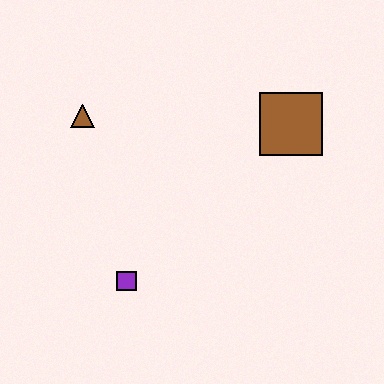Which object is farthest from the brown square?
The purple square is farthest from the brown square.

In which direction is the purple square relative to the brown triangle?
The purple square is below the brown triangle.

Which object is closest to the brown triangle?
The purple square is closest to the brown triangle.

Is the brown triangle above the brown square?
Yes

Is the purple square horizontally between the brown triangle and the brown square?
Yes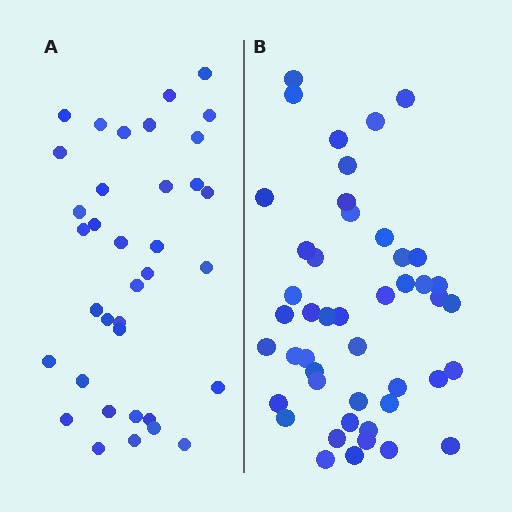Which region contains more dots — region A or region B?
Region B (the right region) has more dots.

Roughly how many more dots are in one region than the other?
Region B has roughly 10 or so more dots than region A.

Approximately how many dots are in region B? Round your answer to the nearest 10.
About 50 dots. (The exact count is 46, which rounds to 50.)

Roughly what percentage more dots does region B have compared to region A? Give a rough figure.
About 30% more.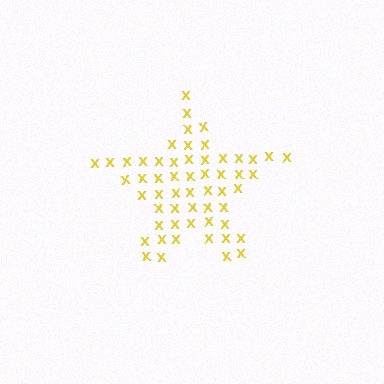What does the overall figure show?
The overall figure shows a star.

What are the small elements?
The small elements are letter X's.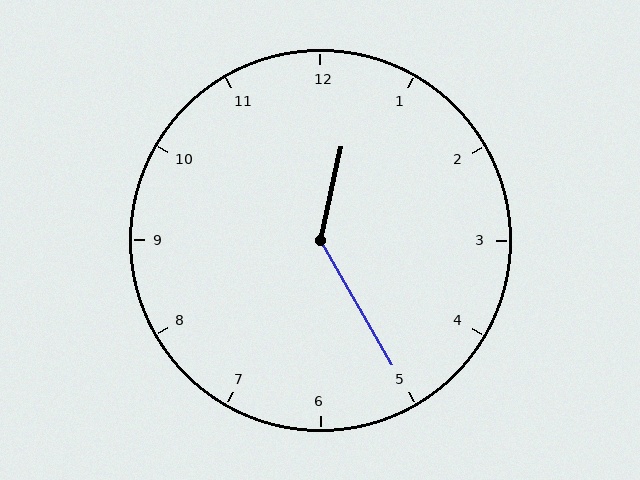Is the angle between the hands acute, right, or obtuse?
It is obtuse.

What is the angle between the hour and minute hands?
Approximately 138 degrees.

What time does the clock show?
12:25.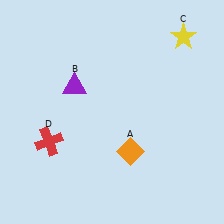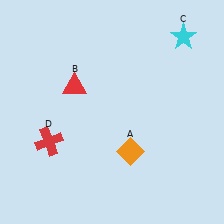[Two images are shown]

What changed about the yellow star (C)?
In Image 1, C is yellow. In Image 2, it changed to cyan.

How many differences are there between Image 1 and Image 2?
There are 2 differences between the two images.